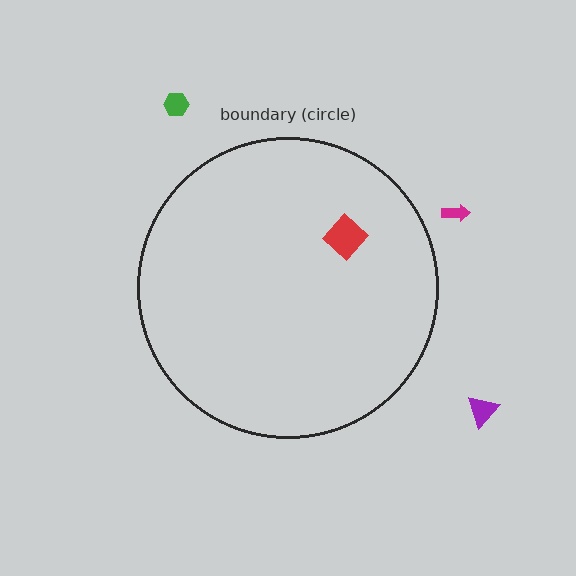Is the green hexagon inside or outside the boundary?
Outside.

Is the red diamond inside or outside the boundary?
Inside.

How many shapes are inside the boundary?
1 inside, 3 outside.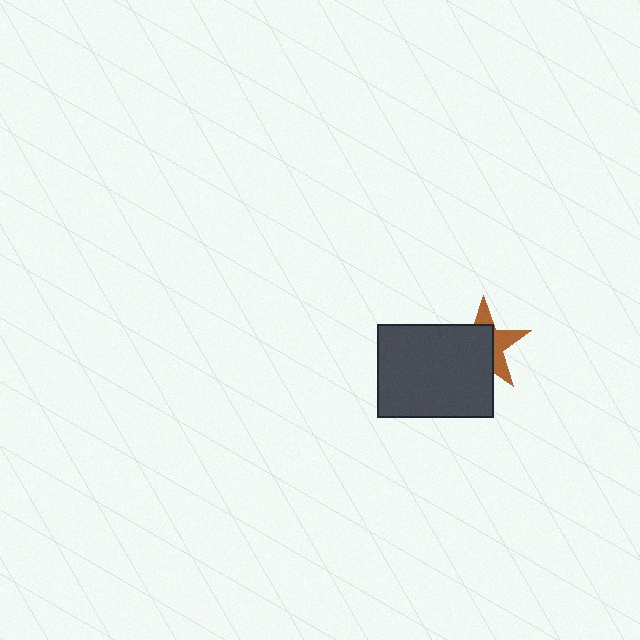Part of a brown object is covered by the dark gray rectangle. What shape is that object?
It is a star.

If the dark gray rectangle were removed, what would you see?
You would see the complete brown star.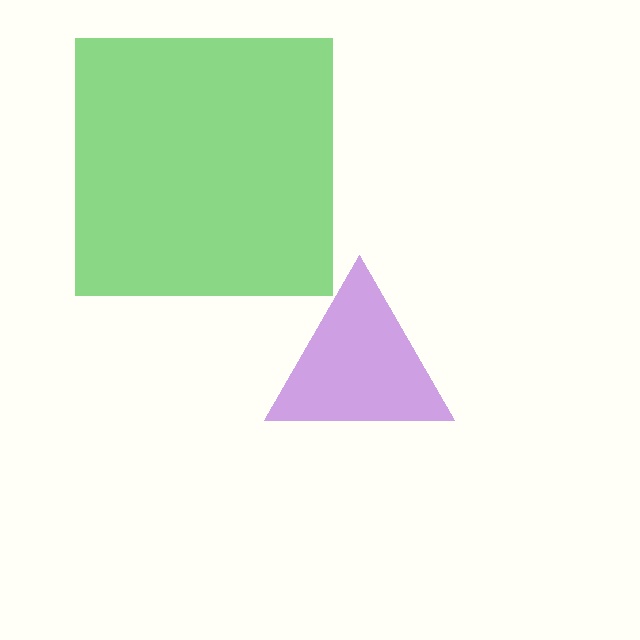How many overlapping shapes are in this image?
There are 2 overlapping shapes in the image.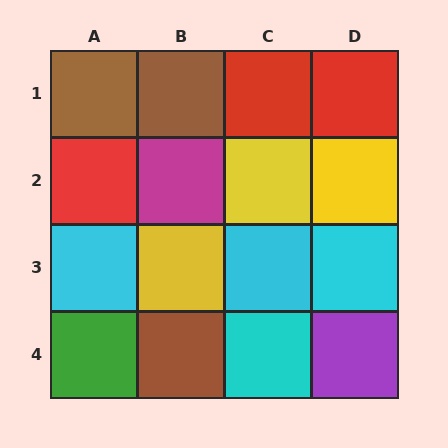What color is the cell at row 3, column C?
Cyan.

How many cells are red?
3 cells are red.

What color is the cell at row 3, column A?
Cyan.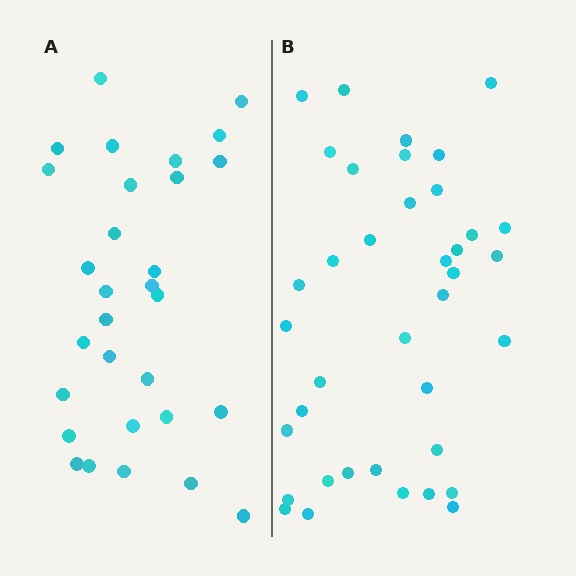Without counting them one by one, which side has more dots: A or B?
Region B (the right region) has more dots.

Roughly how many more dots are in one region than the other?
Region B has roughly 8 or so more dots than region A.